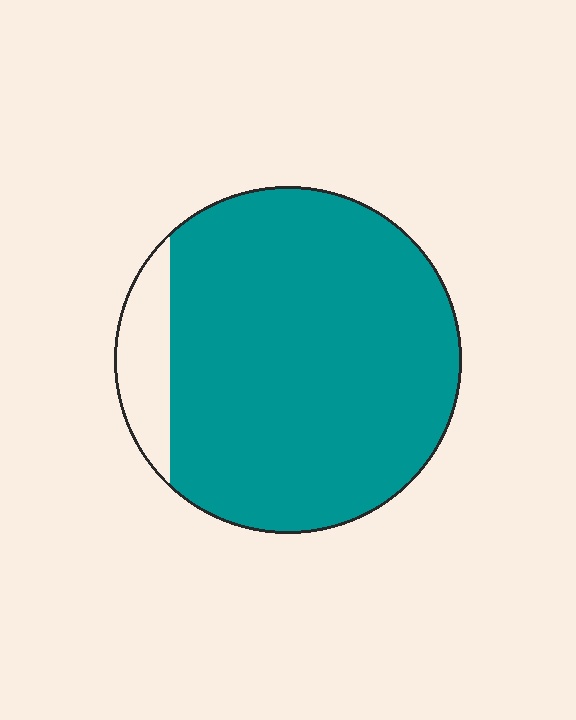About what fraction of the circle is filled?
About nine tenths (9/10).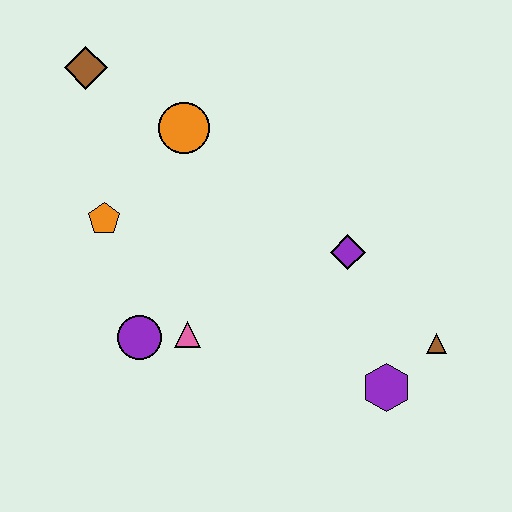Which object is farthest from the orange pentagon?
The brown triangle is farthest from the orange pentagon.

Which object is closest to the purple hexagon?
The brown triangle is closest to the purple hexagon.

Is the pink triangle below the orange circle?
Yes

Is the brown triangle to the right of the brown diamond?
Yes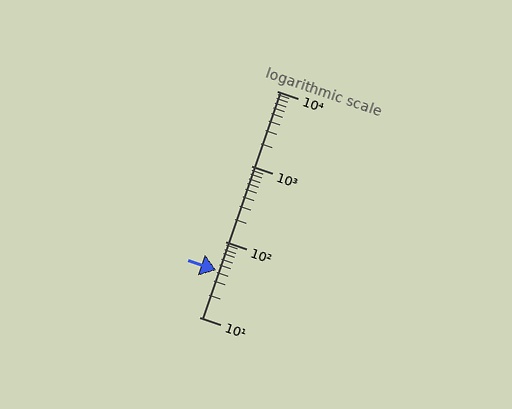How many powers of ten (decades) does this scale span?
The scale spans 3 decades, from 10 to 10000.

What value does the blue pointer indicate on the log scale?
The pointer indicates approximately 42.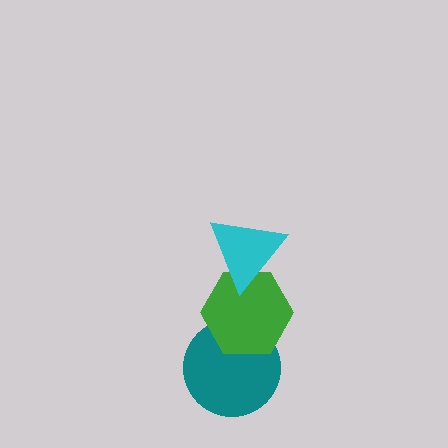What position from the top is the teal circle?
The teal circle is 3rd from the top.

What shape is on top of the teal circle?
The green hexagon is on top of the teal circle.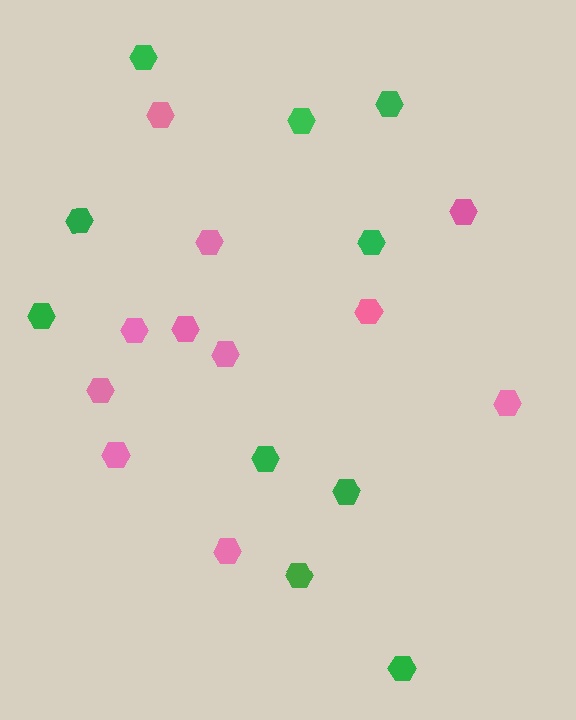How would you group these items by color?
There are 2 groups: one group of green hexagons (10) and one group of pink hexagons (11).